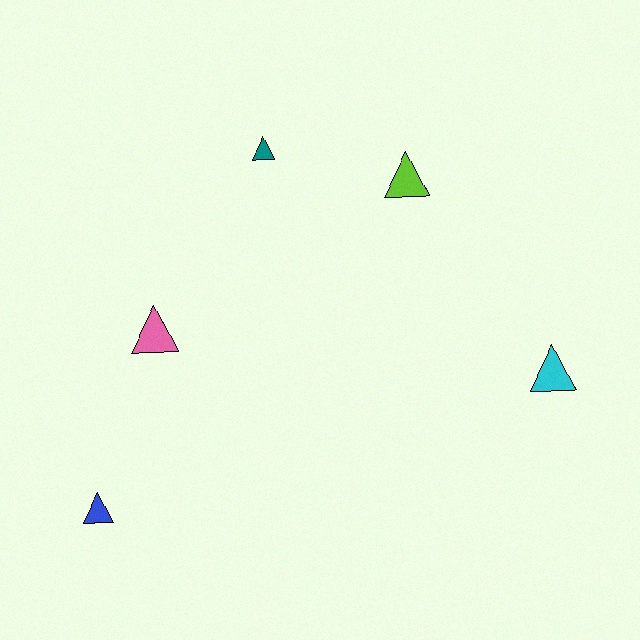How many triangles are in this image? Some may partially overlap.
There are 5 triangles.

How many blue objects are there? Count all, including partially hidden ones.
There is 1 blue object.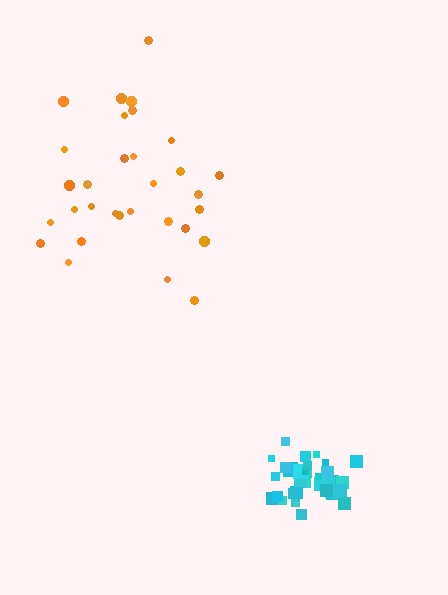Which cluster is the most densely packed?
Cyan.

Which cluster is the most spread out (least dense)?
Orange.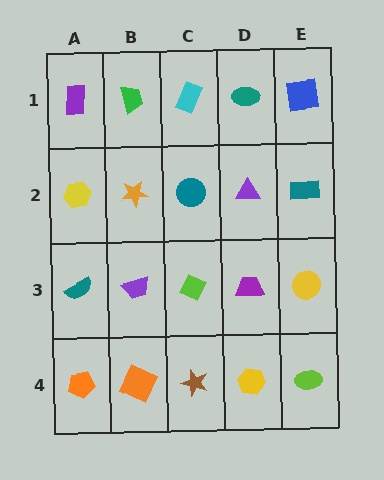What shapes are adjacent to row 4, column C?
A lime diamond (row 3, column C), an orange square (row 4, column B), a yellow hexagon (row 4, column D).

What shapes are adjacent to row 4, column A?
A teal semicircle (row 3, column A), an orange square (row 4, column B).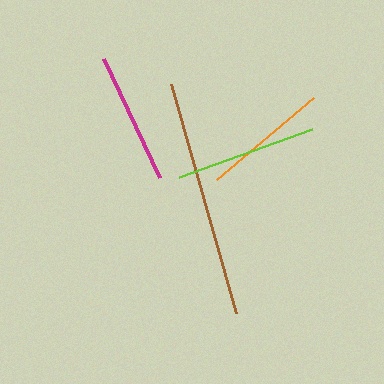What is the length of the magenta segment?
The magenta segment is approximately 132 pixels long.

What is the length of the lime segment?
The lime segment is approximately 141 pixels long.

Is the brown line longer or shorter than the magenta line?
The brown line is longer than the magenta line.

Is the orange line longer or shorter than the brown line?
The brown line is longer than the orange line.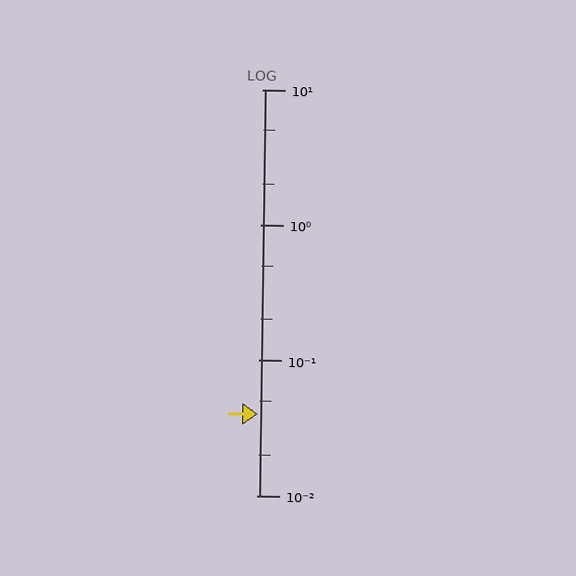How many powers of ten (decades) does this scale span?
The scale spans 3 decades, from 0.01 to 10.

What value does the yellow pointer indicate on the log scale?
The pointer indicates approximately 0.04.